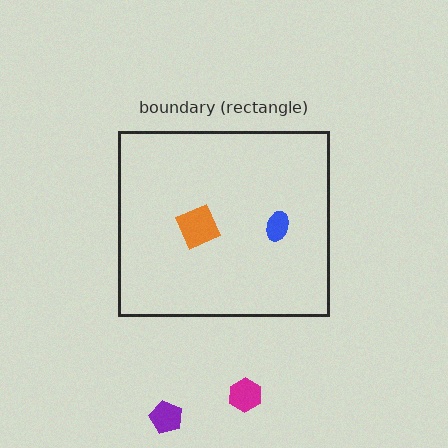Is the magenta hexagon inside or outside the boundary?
Outside.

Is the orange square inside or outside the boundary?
Inside.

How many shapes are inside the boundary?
2 inside, 2 outside.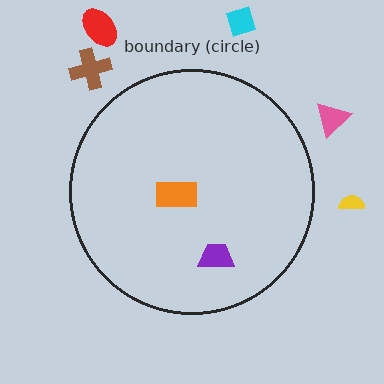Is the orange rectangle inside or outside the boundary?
Inside.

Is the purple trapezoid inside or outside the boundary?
Inside.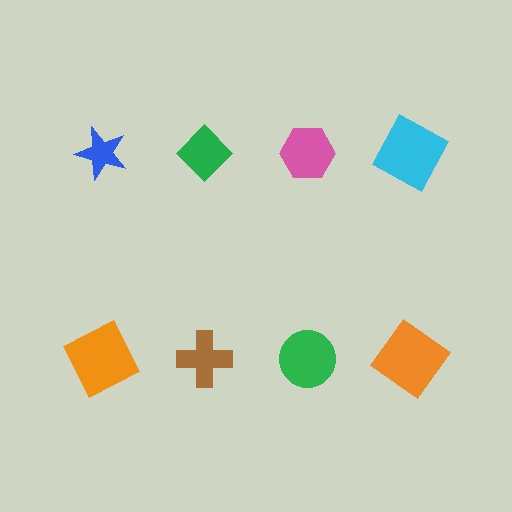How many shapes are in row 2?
4 shapes.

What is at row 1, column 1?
A blue star.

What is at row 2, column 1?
An orange square.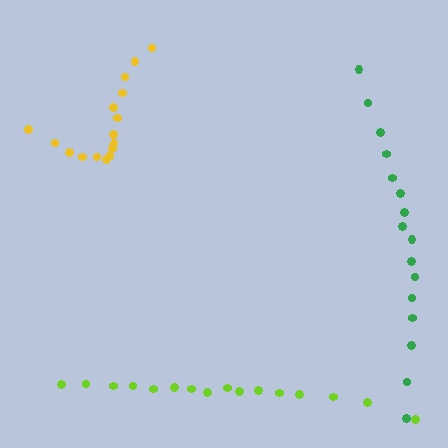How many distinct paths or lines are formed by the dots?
There are 3 distinct paths.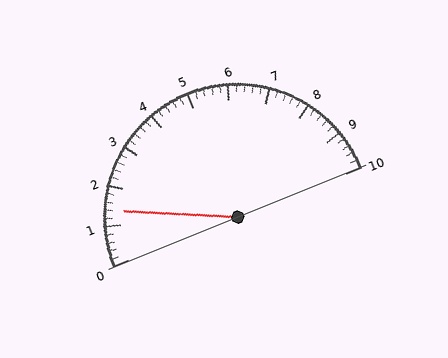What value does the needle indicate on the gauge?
The needle indicates approximately 1.4.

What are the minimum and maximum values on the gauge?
The gauge ranges from 0 to 10.